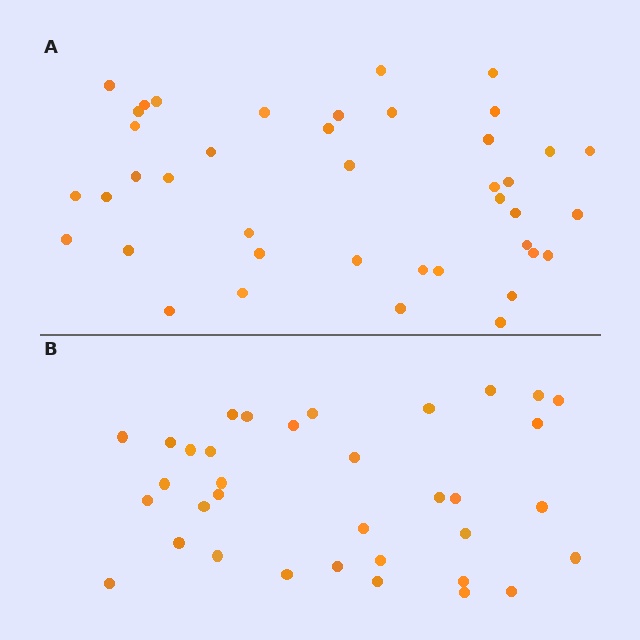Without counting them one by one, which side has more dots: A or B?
Region A (the top region) has more dots.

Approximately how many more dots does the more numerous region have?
Region A has about 6 more dots than region B.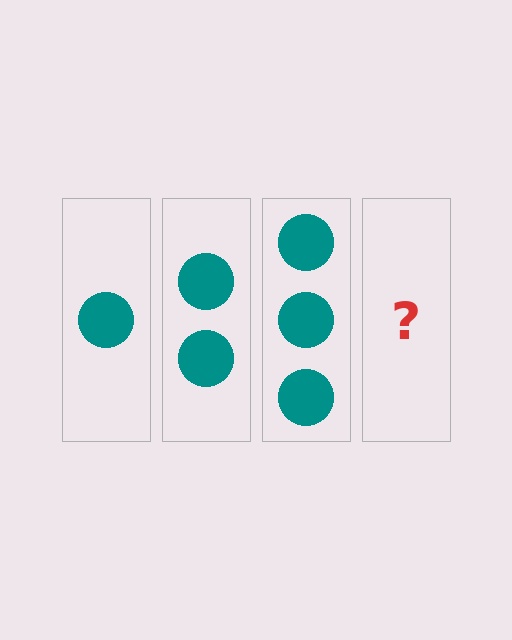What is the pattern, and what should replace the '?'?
The pattern is that each step adds one more circle. The '?' should be 4 circles.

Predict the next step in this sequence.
The next step is 4 circles.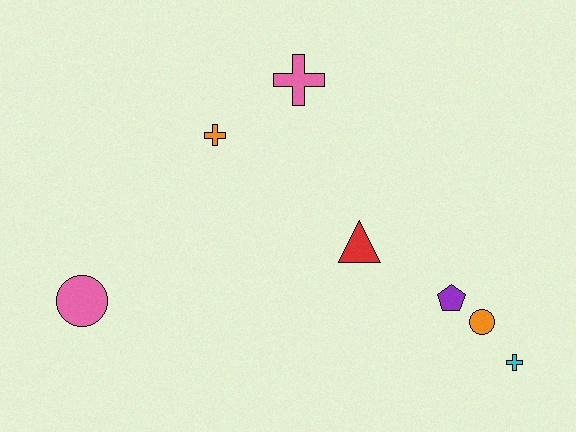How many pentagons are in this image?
There is 1 pentagon.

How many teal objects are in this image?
There are no teal objects.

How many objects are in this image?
There are 7 objects.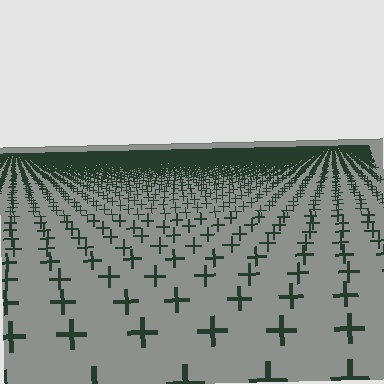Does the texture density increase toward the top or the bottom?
Density increases toward the top.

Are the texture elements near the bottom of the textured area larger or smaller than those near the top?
Larger. Near the bottom, elements are closer to the viewer and appear at a bigger on-screen size.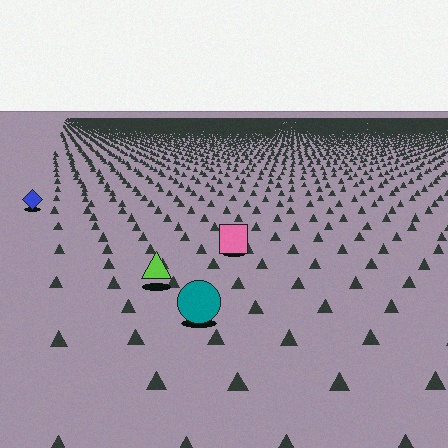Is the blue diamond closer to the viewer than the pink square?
No. The pink square is closer — you can tell from the texture gradient: the ground texture is coarser near it.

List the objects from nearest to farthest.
From nearest to farthest: the teal circle, the lime triangle, the pink square, the blue diamond.